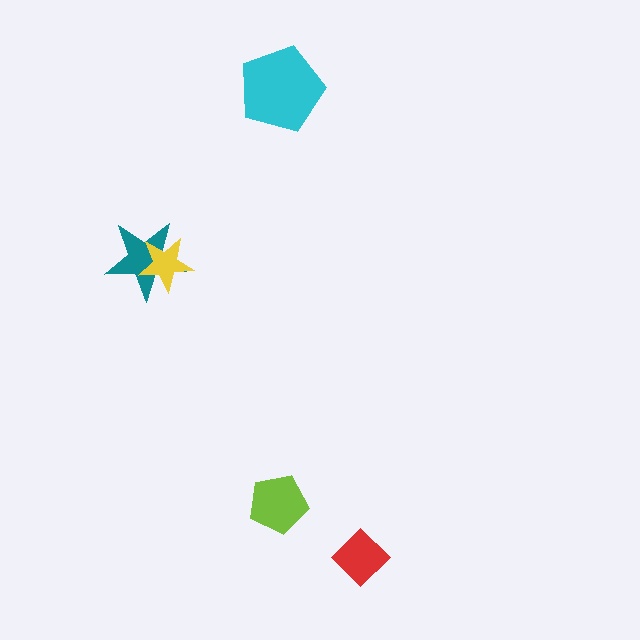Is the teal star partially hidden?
Yes, it is partially covered by another shape.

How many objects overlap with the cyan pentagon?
0 objects overlap with the cyan pentagon.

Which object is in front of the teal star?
The yellow star is in front of the teal star.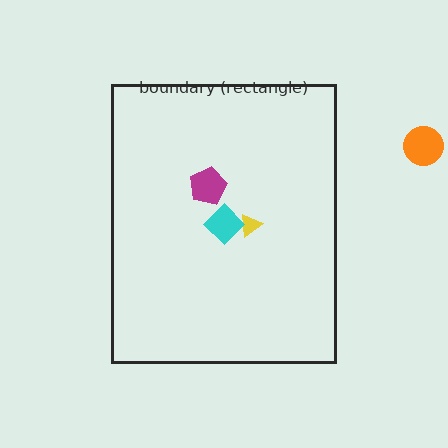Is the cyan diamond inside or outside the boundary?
Inside.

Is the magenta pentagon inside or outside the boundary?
Inside.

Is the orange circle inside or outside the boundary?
Outside.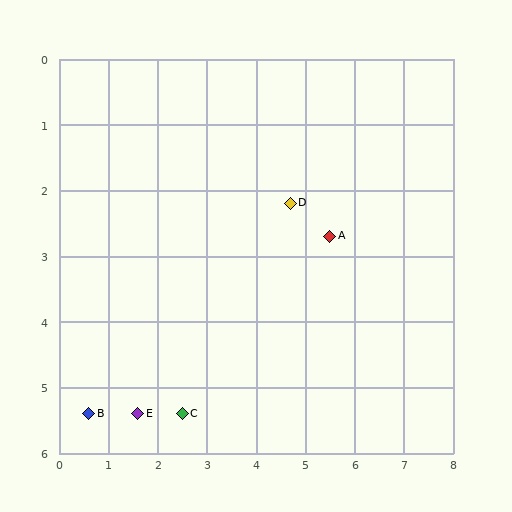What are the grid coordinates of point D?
Point D is at approximately (4.7, 2.2).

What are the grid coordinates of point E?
Point E is at approximately (1.6, 5.4).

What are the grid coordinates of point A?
Point A is at approximately (5.5, 2.7).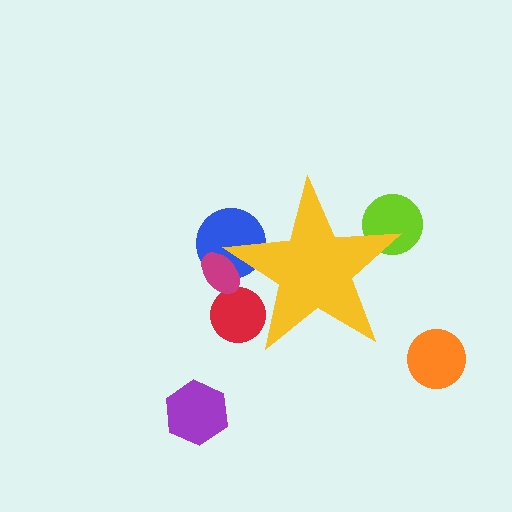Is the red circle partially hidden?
Yes, the red circle is partially hidden behind the yellow star.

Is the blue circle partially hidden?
Yes, the blue circle is partially hidden behind the yellow star.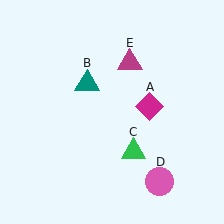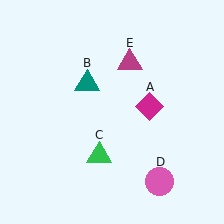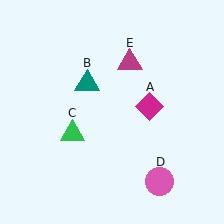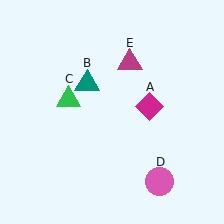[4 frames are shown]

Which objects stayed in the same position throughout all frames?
Magenta diamond (object A) and teal triangle (object B) and pink circle (object D) and magenta triangle (object E) remained stationary.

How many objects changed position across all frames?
1 object changed position: green triangle (object C).